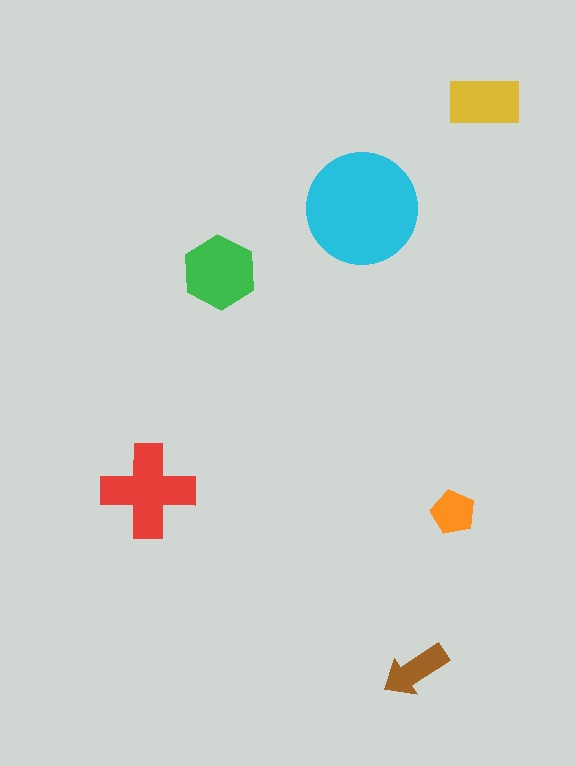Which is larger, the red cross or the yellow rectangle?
The red cross.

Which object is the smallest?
The orange pentagon.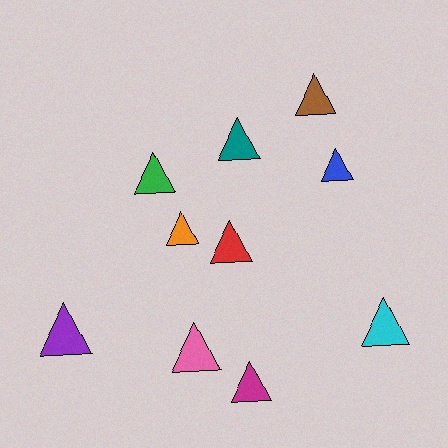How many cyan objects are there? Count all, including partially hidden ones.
There is 1 cyan object.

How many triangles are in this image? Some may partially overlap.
There are 10 triangles.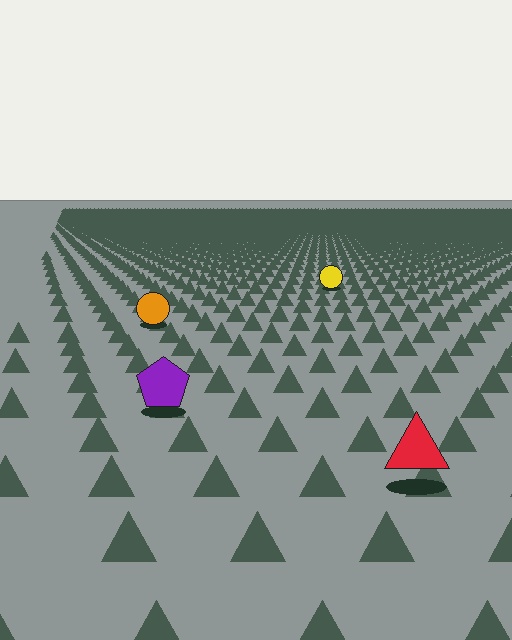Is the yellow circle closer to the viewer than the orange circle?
No. The orange circle is closer — you can tell from the texture gradient: the ground texture is coarser near it.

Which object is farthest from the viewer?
The yellow circle is farthest from the viewer. It appears smaller and the ground texture around it is denser.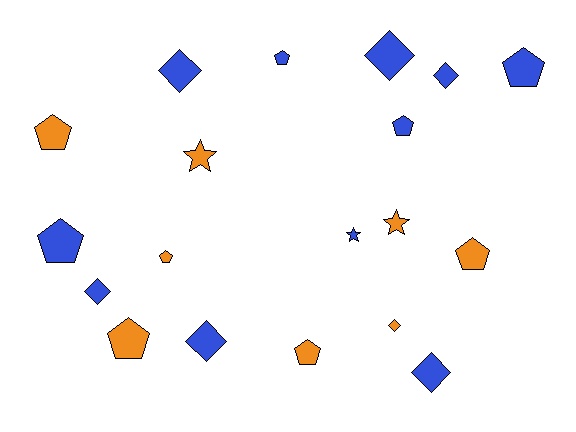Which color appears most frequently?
Blue, with 11 objects.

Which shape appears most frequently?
Pentagon, with 9 objects.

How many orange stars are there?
There are 2 orange stars.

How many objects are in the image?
There are 19 objects.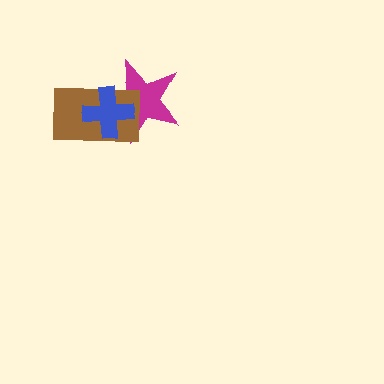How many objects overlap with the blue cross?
2 objects overlap with the blue cross.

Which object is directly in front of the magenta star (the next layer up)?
The brown rectangle is directly in front of the magenta star.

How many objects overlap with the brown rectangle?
2 objects overlap with the brown rectangle.